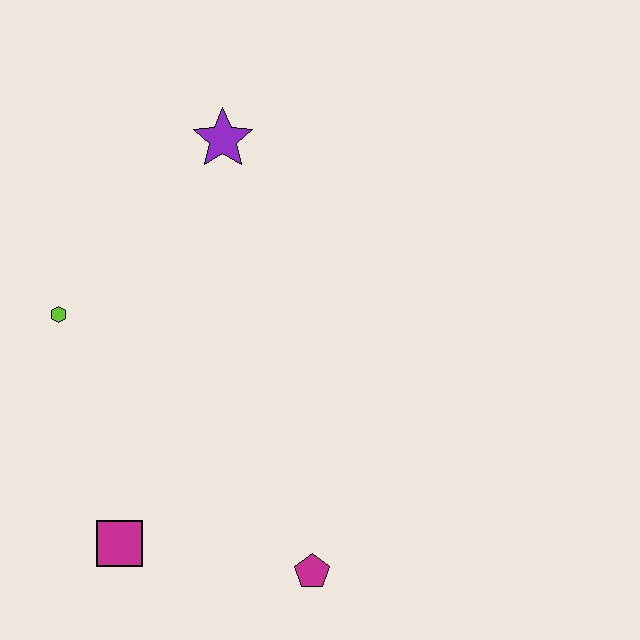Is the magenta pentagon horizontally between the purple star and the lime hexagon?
No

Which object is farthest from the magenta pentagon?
The purple star is farthest from the magenta pentagon.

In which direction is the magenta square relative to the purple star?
The magenta square is below the purple star.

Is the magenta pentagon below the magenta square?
Yes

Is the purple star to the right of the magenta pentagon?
No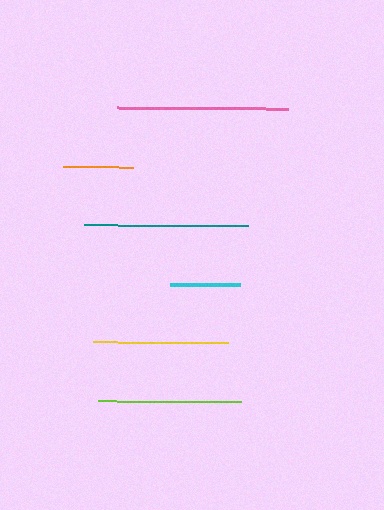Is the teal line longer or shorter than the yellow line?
The teal line is longer than the yellow line.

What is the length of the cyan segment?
The cyan segment is approximately 70 pixels long.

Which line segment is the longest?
The pink line is the longest at approximately 171 pixels.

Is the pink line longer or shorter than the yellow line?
The pink line is longer than the yellow line.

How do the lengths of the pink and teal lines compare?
The pink and teal lines are approximately the same length.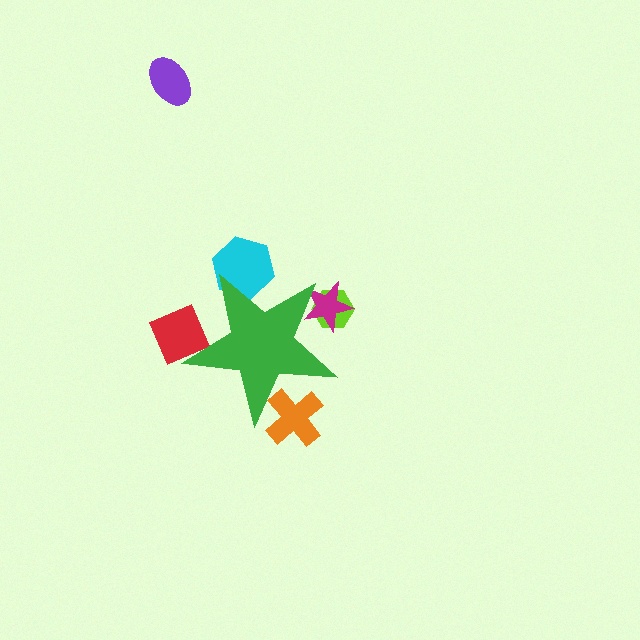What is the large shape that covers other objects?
A green star.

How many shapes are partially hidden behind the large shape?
5 shapes are partially hidden.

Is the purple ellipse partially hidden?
No, the purple ellipse is fully visible.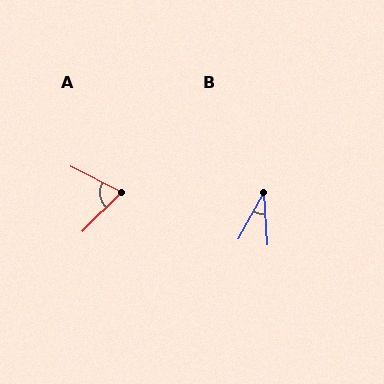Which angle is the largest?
A, at approximately 71 degrees.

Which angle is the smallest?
B, at approximately 32 degrees.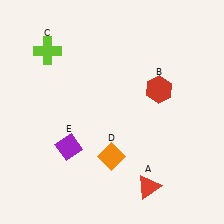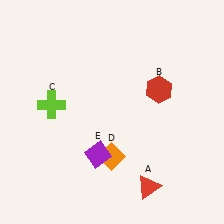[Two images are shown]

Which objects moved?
The objects that moved are: the lime cross (C), the purple diamond (E).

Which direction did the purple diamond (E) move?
The purple diamond (E) moved right.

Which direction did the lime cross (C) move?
The lime cross (C) moved down.